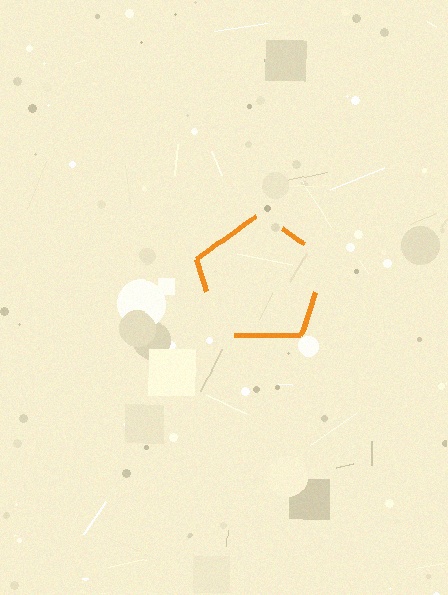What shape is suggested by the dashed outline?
The dashed outline suggests a pentagon.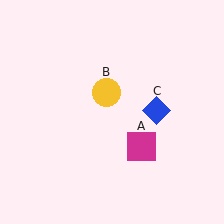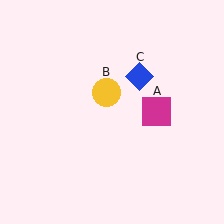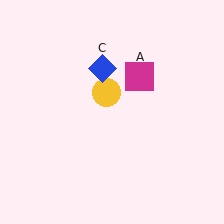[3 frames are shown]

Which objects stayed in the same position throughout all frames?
Yellow circle (object B) remained stationary.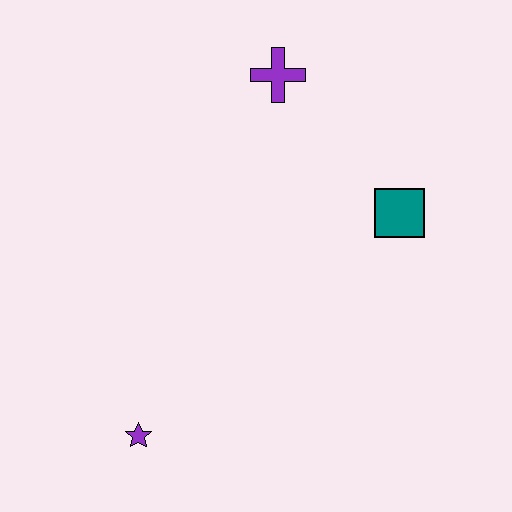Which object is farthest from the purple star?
The purple cross is farthest from the purple star.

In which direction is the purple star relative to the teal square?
The purple star is to the left of the teal square.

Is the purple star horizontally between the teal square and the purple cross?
No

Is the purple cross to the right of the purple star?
Yes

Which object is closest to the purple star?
The teal square is closest to the purple star.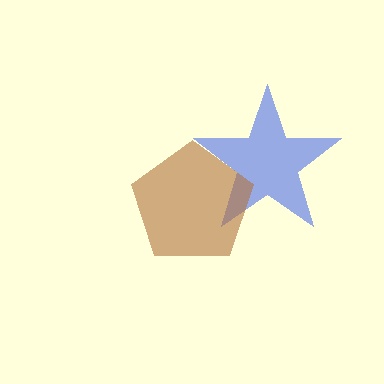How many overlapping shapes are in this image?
There are 2 overlapping shapes in the image.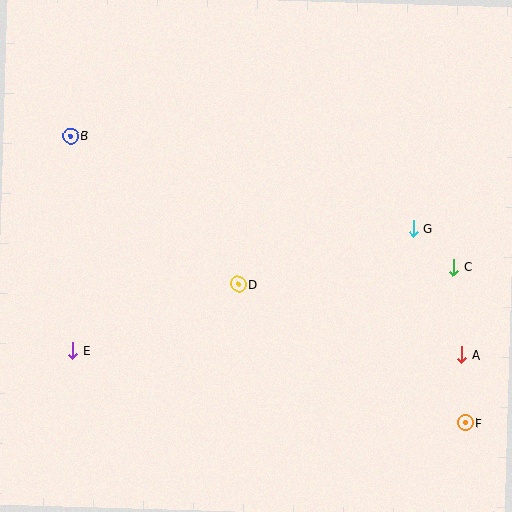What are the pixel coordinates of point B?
Point B is at (71, 136).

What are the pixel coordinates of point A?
Point A is at (462, 355).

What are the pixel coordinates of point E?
Point E is at (73, 351).